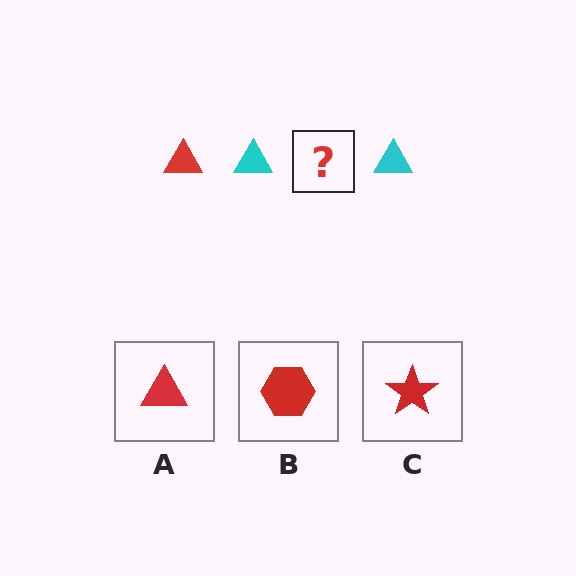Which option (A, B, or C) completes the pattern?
A.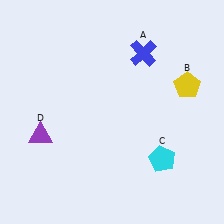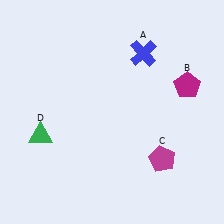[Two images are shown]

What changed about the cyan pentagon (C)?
In Image 1, C is cyan. In Image 2, it changed to magenta.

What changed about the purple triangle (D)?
In Image 1, D is purple. In Image 2, it changed to green.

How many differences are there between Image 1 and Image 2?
There are 3 differences between the two images.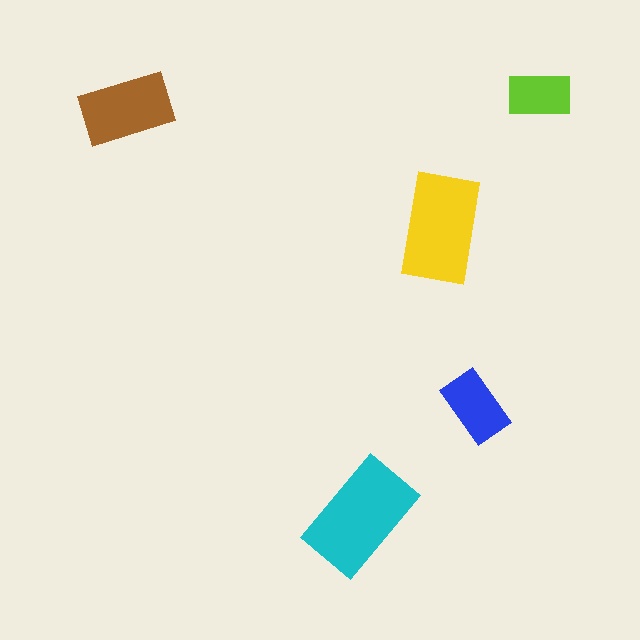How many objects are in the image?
There are 5 objects in the image.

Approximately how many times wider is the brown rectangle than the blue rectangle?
About 1.5 times wider.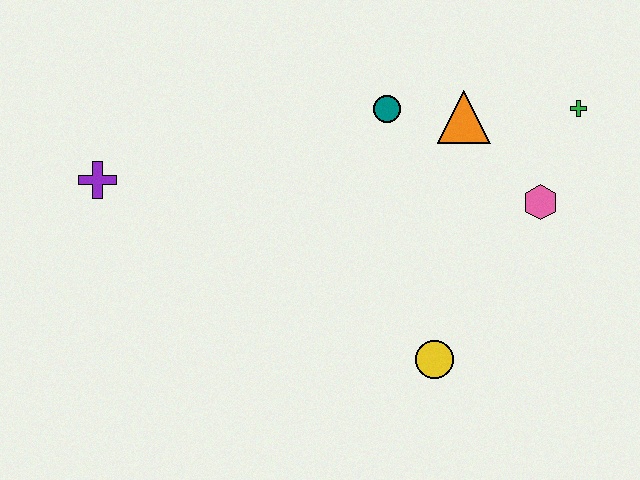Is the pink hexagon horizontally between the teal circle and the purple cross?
No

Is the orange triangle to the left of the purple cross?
No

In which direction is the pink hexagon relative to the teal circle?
The pink hexagon is to the right of the teal circle.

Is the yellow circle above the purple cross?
No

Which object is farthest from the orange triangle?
The purple cross is farthest from the orange triangle.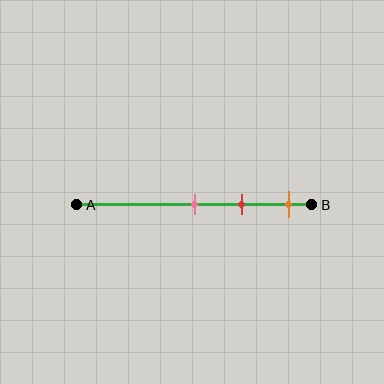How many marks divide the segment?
There are 3 marks dividing the segment.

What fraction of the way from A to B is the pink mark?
The pink mark is approximately 50% (0.5) of the way from A to B.